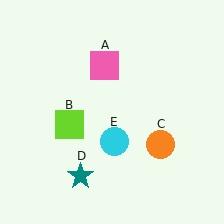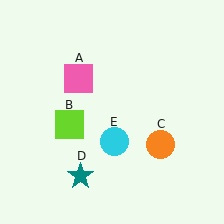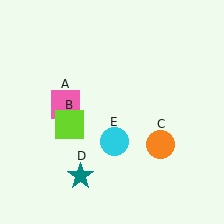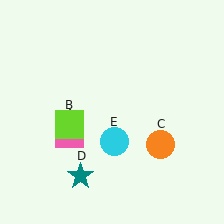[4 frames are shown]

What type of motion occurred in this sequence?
The pink square (object A) rotated counterclockwise around the center of the scene.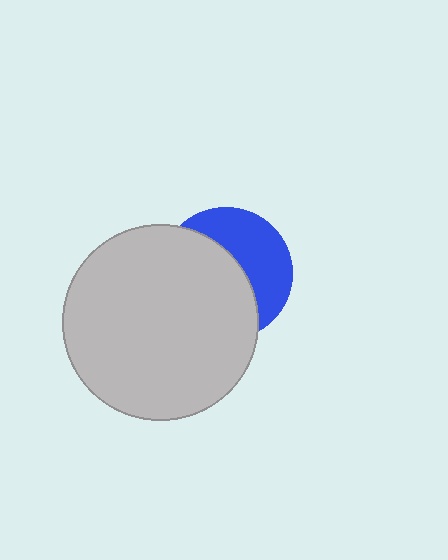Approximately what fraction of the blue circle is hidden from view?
Roughly 58% of the blue circle is hidden behind the light gray circle.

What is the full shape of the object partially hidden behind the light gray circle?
The partially hidden object is a blue circle.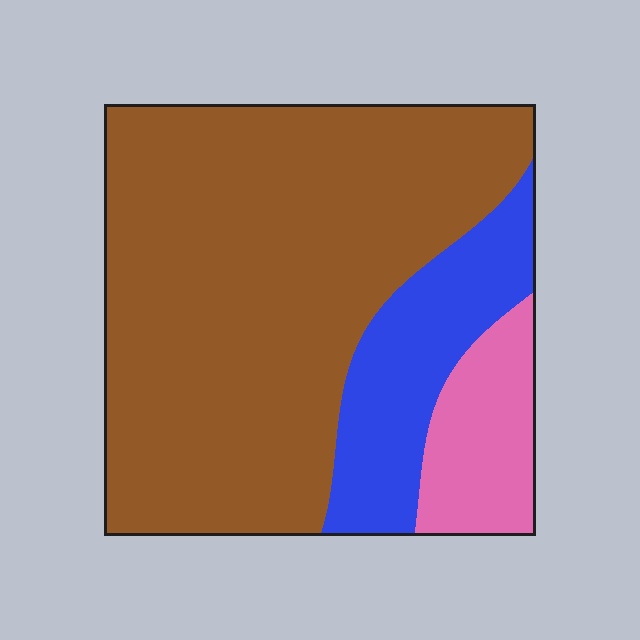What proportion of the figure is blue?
Blue covers roughly 20% of the figure.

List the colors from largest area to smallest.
From largest to smallest: brown, blue, pink.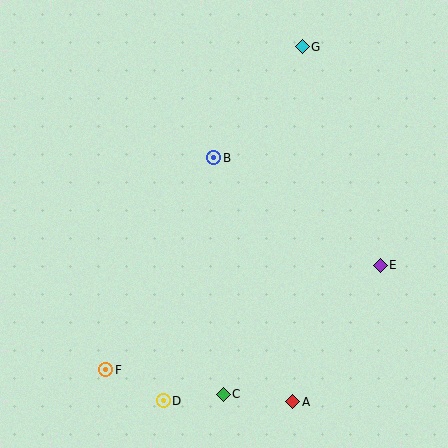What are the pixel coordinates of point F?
Point F is at (106, 370).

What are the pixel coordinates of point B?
Point B is at (214, 158).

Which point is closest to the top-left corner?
Point B is closest to the top-left corner.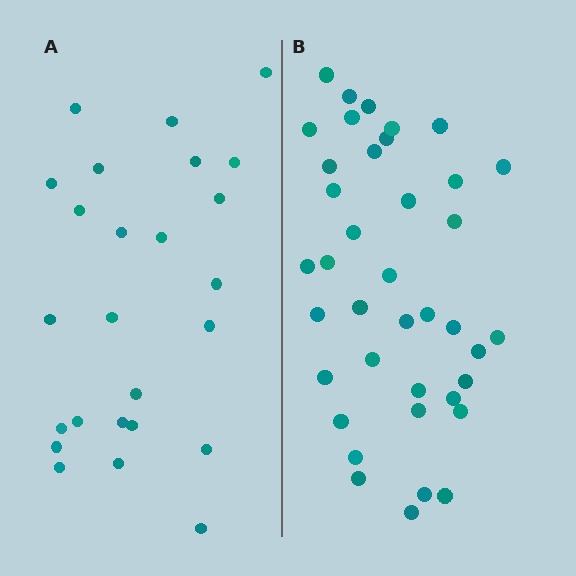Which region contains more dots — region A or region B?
Region B (the right region) has more dots.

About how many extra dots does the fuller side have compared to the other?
Region B has approximately 15 more dots than region A.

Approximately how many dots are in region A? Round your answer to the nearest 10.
About 20 dots. (The exact count is 25, which rounds to 20.)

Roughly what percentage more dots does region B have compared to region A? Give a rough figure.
About 55% more.